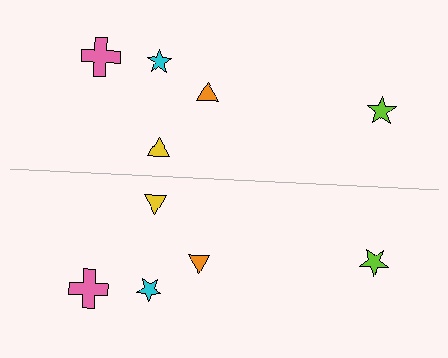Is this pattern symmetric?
Yes, this pattern has bilateral (reflection) symmetry.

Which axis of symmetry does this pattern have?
The pattern has a horizontal axis of symmetry running through the center of the image.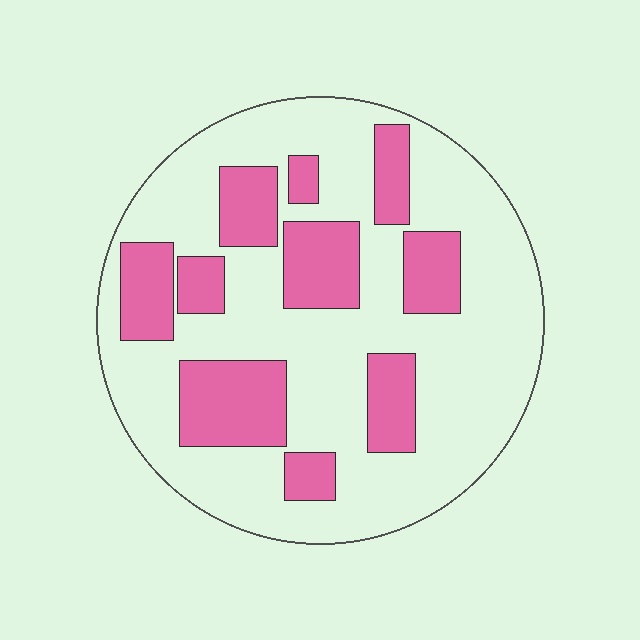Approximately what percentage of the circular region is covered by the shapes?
Approximately 30%.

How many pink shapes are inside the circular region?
10.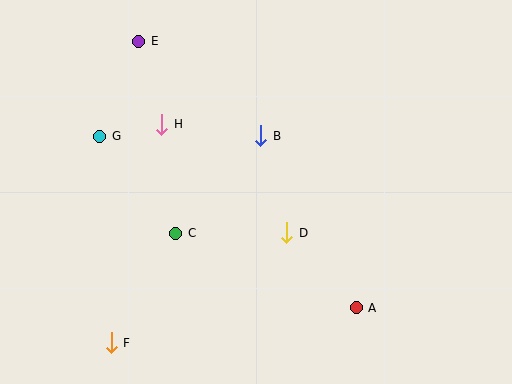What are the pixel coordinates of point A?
Point A is at (356, 308).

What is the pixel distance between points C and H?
The distance between C and H is 110 pixels.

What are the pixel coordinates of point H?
Point H is at (162, 124).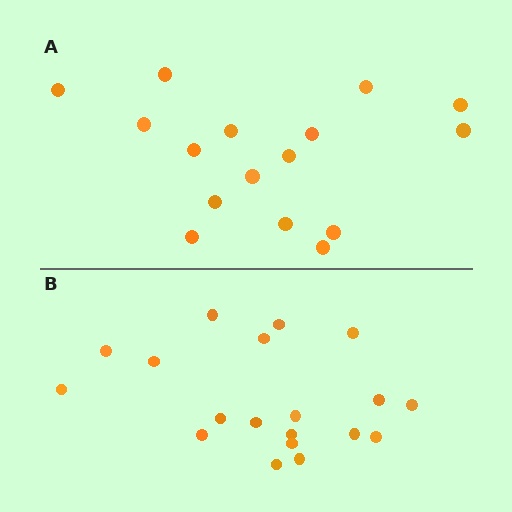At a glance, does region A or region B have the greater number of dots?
Region B (the bottom region) has more dots.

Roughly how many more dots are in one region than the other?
Region B has just a few more — roughly 2 or 3 more dots than region A.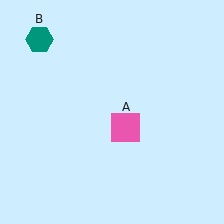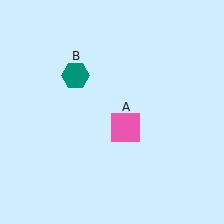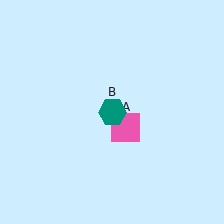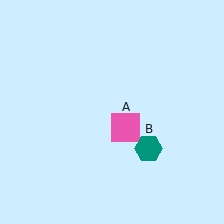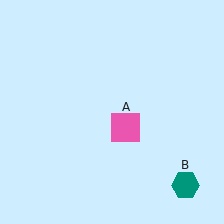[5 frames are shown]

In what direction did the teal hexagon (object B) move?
The teal hexagon (object B) moved down and to the right.